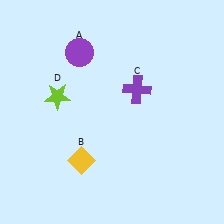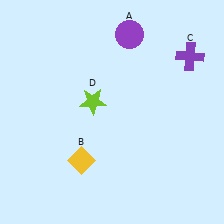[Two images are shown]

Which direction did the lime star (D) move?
The lime star (D) moved right.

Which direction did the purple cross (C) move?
The purple cross (C) moved right.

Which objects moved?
The objects that moved are: the purple circle (A), the purple cross (C), the lime star (D).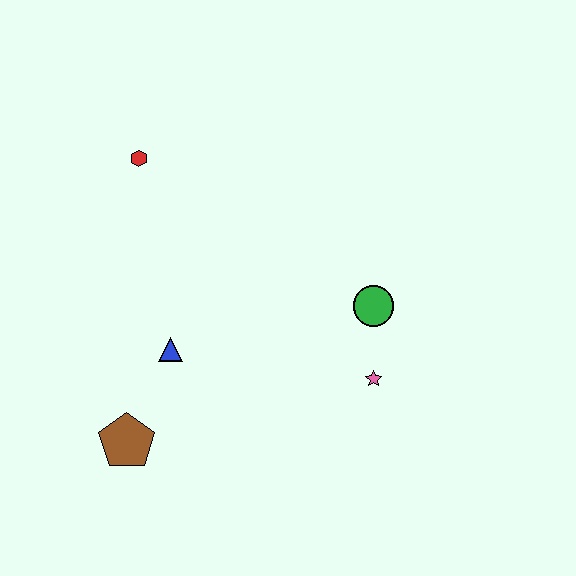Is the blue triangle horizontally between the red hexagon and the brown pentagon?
No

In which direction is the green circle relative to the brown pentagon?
The green circle is to the right of the brown pentagon.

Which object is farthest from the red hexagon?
The pink star is farthest from the red hexagon.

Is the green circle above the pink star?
Yes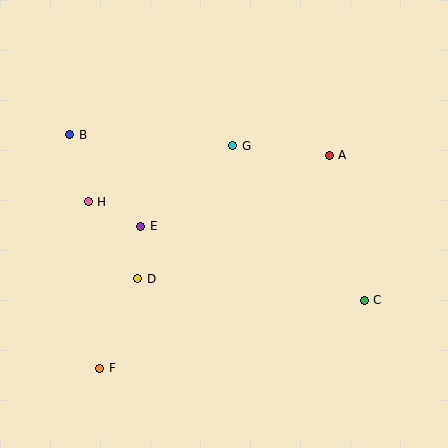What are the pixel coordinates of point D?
Point D is at (138, 279).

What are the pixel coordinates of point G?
Point G is at (233, 146).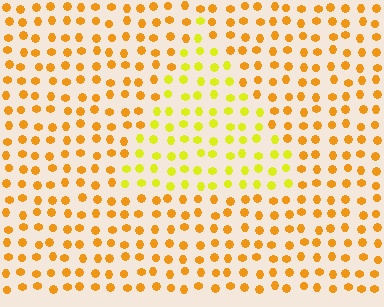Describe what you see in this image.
The image is filled with small orange elements in a uniform arrangement. A triangle-shaped region is visible where the elements are tinted to a slightly different hue, forming a subtle color boundary.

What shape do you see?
I see a triangle.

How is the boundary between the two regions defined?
The boundary is defined purely by a slight shift in hue (about 31 degrees). Spacing, size, and orientation are identical on both sides.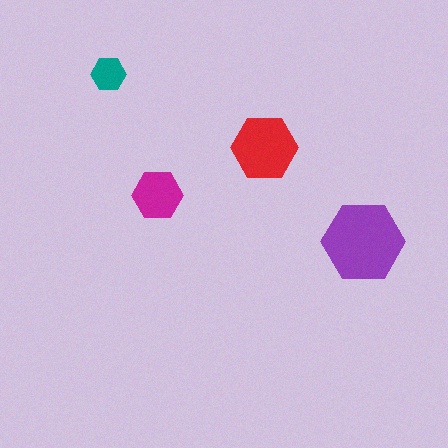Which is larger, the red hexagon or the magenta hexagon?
The red one.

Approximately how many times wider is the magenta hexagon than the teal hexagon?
About 1.5 times wider.